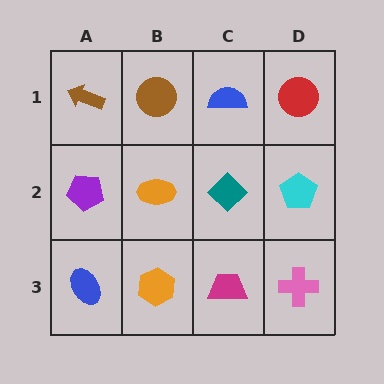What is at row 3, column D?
A pink cross.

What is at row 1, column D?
A red circle.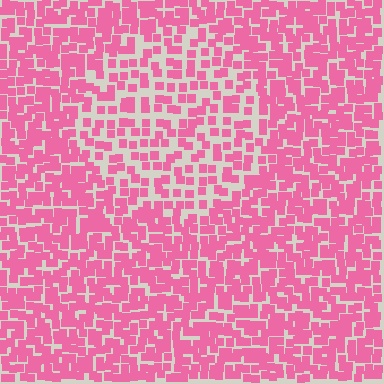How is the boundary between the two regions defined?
The boundary is defined by a change in element density (approximately 1.8x ratio). All elements are the same color, size, and shape.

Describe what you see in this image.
The image contains small pink elements arranged at two different densities. A circle-shaped region is visible where the elements are less densely packed than the surrounding area.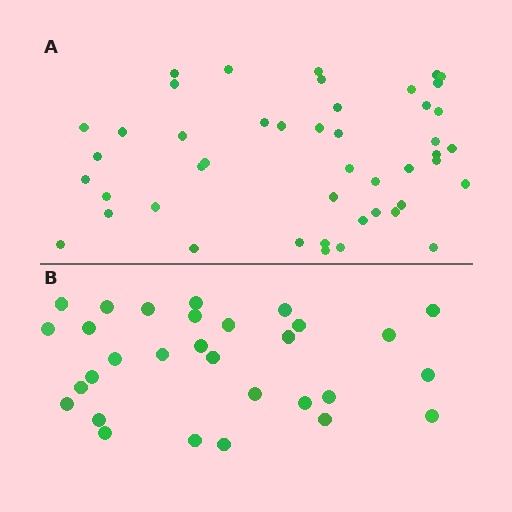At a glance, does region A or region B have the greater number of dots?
Region A (the top region) has more dots.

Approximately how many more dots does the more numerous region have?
Region A has approximately 15 more dots than region B.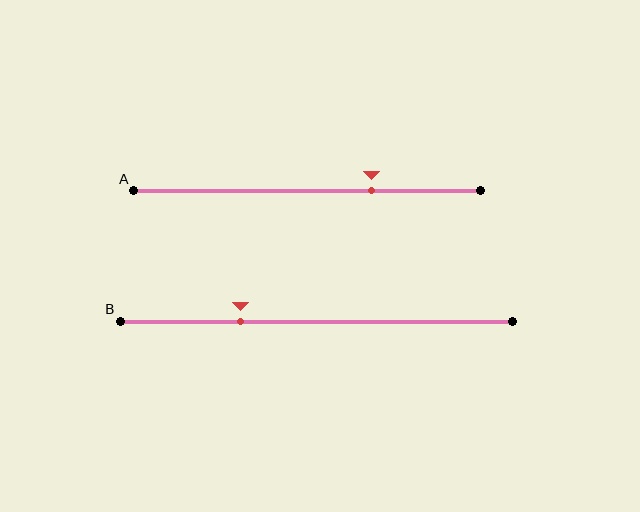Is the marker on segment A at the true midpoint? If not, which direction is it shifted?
No, the marker on segment A is shifted to the right by about 19% of the segment length.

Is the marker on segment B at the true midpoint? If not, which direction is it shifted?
No, the marker on segment B is shifted to the left by about 19% of the segment length.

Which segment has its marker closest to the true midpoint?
Segment A has its marker closest to the true midpoint.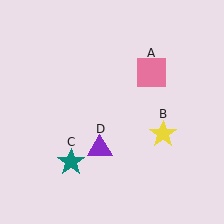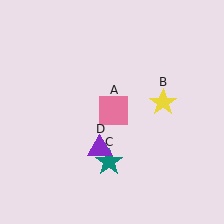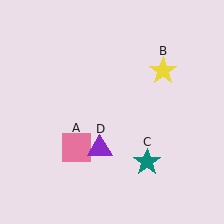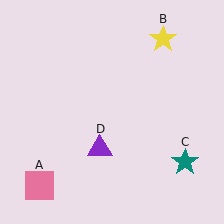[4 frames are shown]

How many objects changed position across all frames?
3 objects changed position: pink square (object A), yellow star (object B), teal star (object C).